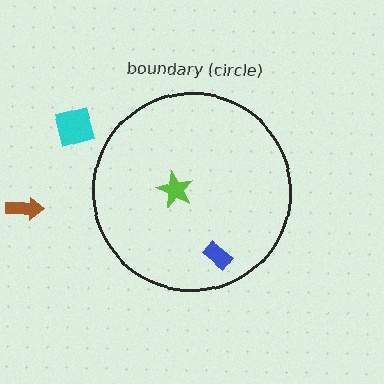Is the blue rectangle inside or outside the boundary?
Inside.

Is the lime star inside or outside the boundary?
Inside.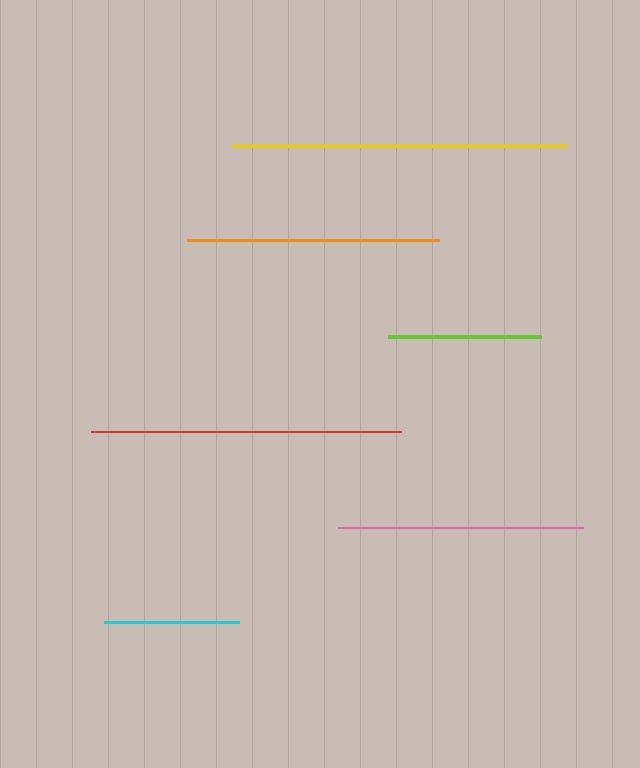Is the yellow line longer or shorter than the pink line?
The yellow line is longer than the pink line.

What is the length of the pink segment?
The pink segment is approximately 245 pixels long.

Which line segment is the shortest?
The cyan line is the shortest at approximately 134 pixels.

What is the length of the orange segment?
The orange segment is approximately 253 pixels long.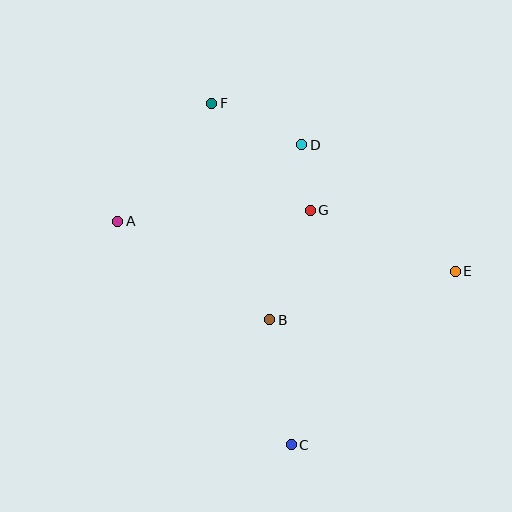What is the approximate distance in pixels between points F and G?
The distance between F and G is approximately 145 pixels.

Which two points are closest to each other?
Points D and G are closest to each other.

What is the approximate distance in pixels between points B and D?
The distance between B and D is approximately 178 pixels.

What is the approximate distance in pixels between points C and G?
The distance between C and G is approximately 235 pixels.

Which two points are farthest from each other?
Points C and F are farthest from each other.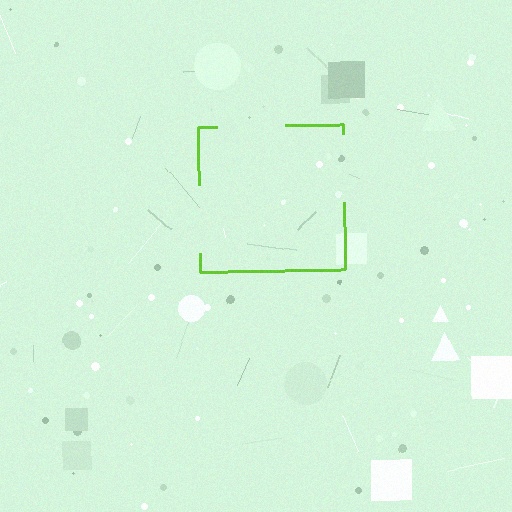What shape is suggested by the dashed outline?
The dashed outline suggests a square.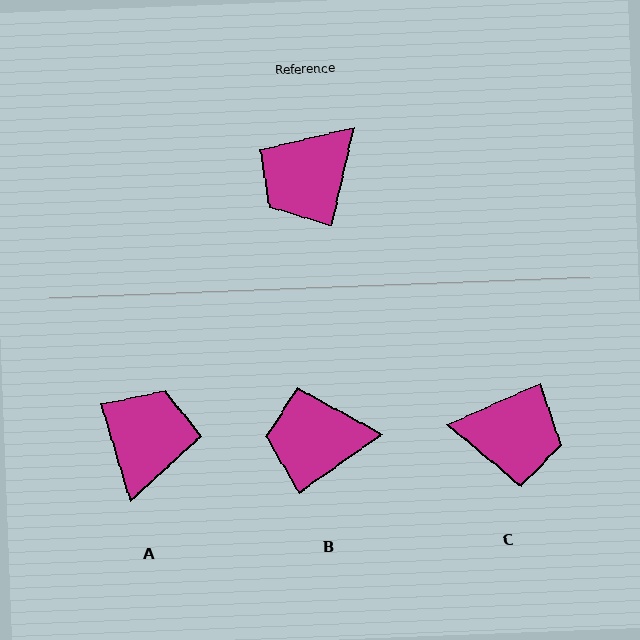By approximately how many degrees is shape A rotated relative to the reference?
Approximately 150 degrees clockwise.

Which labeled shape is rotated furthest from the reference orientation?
A, about 150 degrees away.